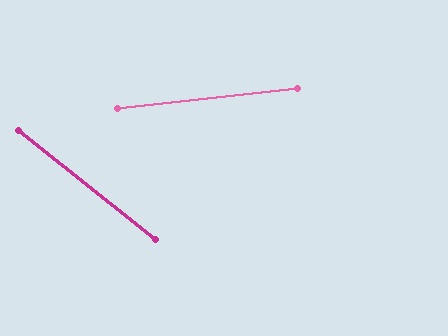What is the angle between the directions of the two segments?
Approximately 45 degrees.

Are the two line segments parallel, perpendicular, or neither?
Neither parallel nor perpendicular — they differ by about 45°.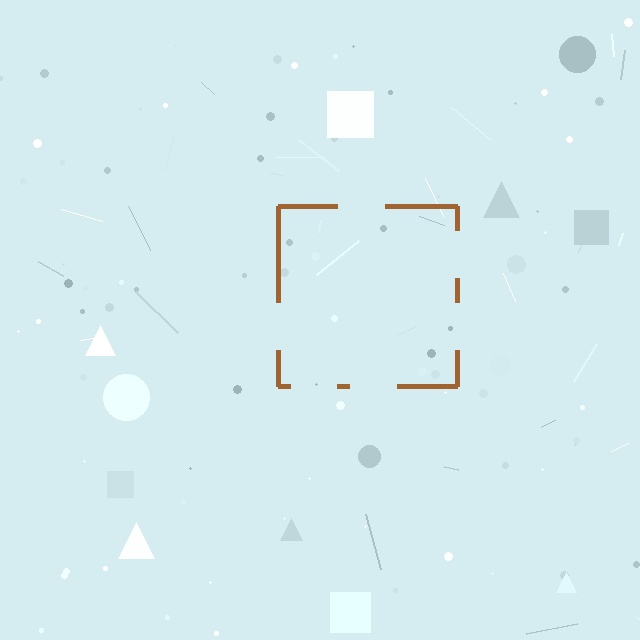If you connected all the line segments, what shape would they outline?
They would outline a square.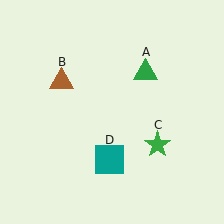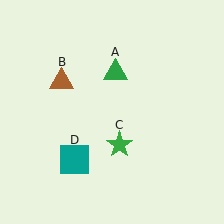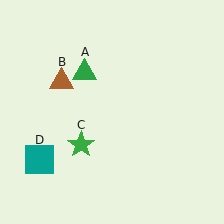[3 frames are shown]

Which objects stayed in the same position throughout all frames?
Brown triangle (object B) remained stationary.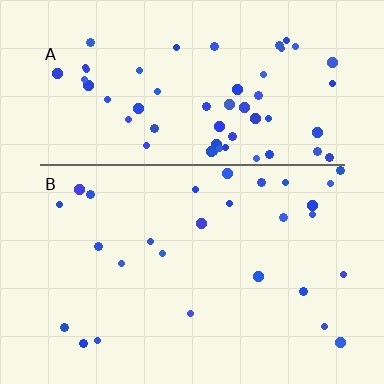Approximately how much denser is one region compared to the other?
Approximately 2.3× — region A over region B.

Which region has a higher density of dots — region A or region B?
A (the top).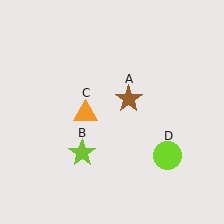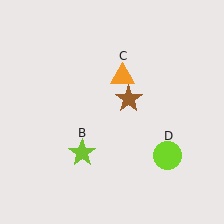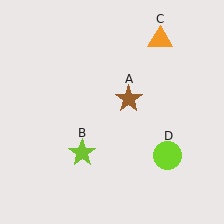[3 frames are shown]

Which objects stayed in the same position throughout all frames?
Brown star (object A) and lime star (object B) and lime circle (object D) remained stationary.